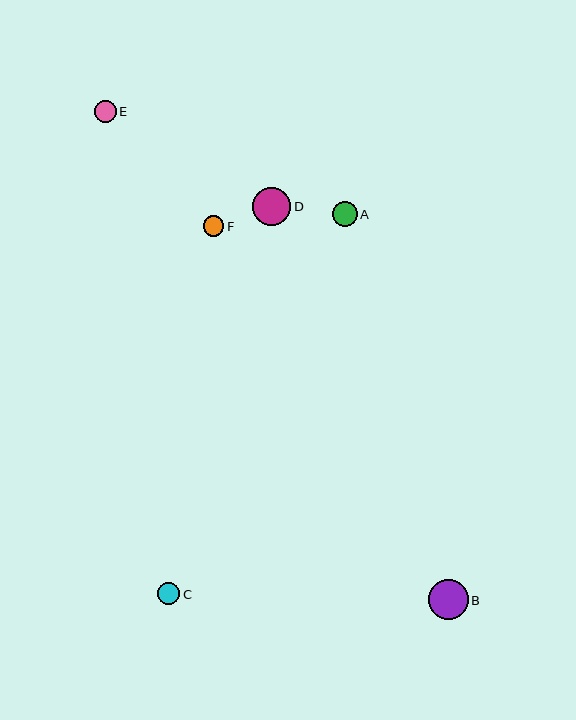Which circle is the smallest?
Circle F is the smallest with a size of approximately 21 pixels.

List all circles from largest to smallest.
From largest to smallest: B, D, A, C, E, F.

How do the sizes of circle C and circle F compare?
Circle C and circle F are approximately the same size.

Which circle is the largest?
Circle B is the largest with a size of approximately 40 pixels.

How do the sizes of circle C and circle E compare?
Circle C and circle E are approximately the same size.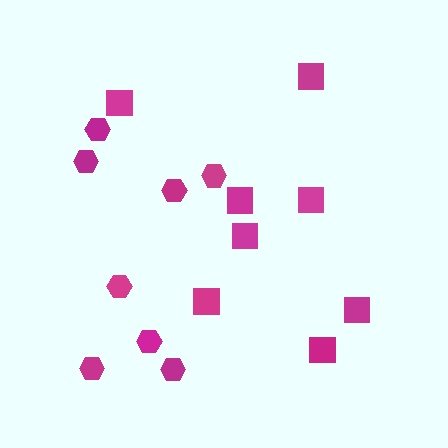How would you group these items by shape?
There are 2 groups: one group of squares (8) and one group of hexagons (8).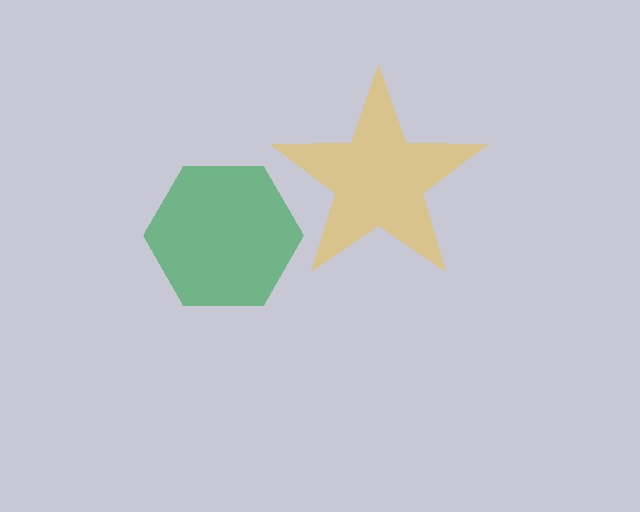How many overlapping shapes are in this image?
There are 2 overlapping shapes in the image.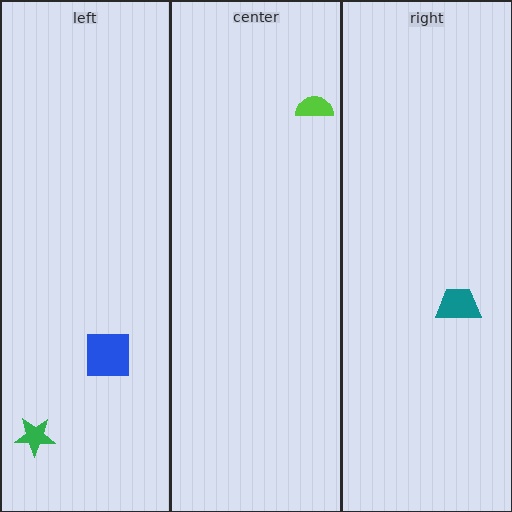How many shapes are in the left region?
2.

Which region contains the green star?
The left region.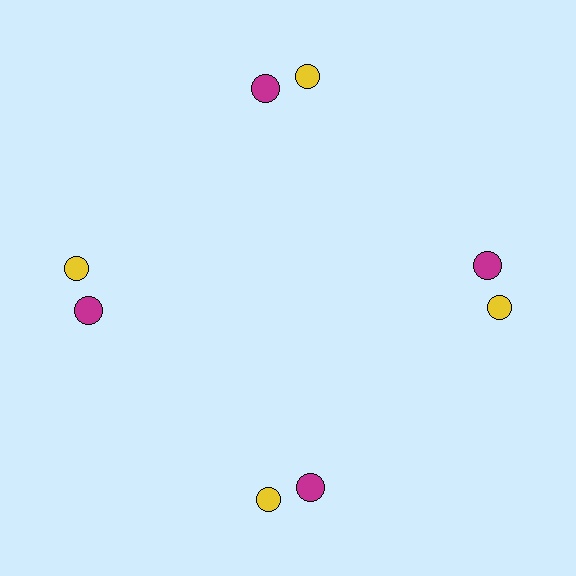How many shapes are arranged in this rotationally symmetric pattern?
There are 8 shapes, arranged in 4 groups of 2.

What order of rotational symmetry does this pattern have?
This pattern has 4-fold rotational symmetry.